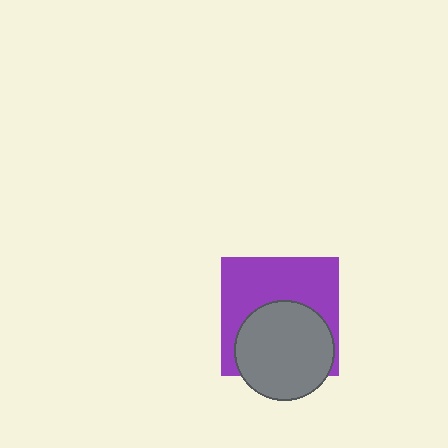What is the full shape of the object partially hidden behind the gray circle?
The partially hidden object is a purple square.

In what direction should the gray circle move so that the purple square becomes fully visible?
The gray circle should move down. That is the shortest direction to clear the overlap and leave the purple square fully visible.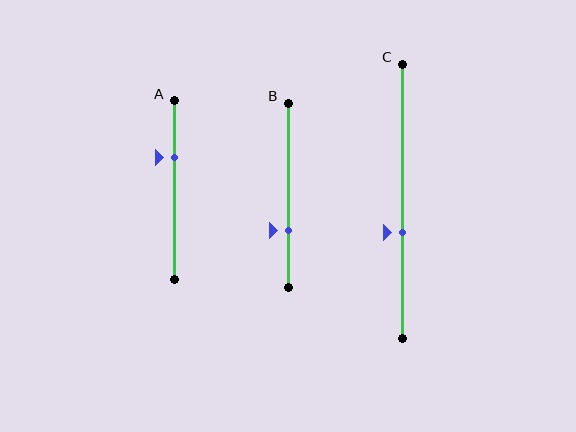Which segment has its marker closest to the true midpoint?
Segment C has its marker closest to the true midpoint.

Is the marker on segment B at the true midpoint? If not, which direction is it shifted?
No, the marker on segment B is shifted downward by about 19% of the segment length.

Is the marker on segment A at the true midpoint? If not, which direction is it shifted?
No, the marker on segment A is shifted upward by about 18% of the segment length.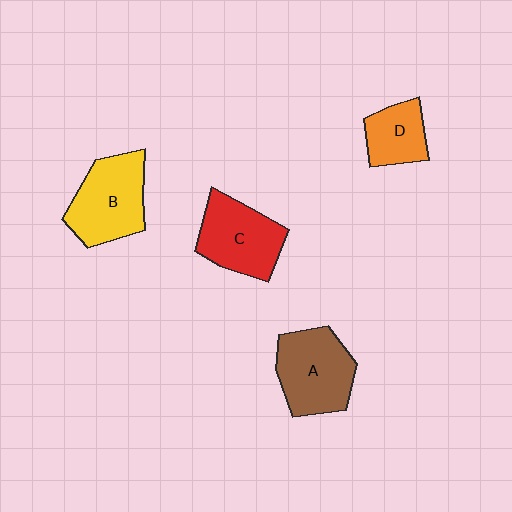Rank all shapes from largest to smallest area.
From largest to smallest: B (yellow), A (brown), C (red), D (orange).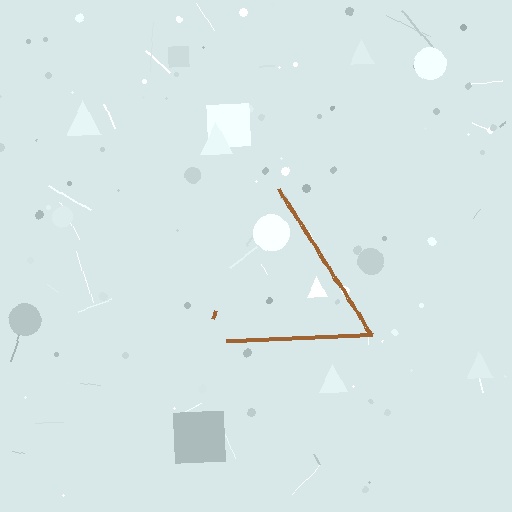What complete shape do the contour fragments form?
The contour fragments form a triangle.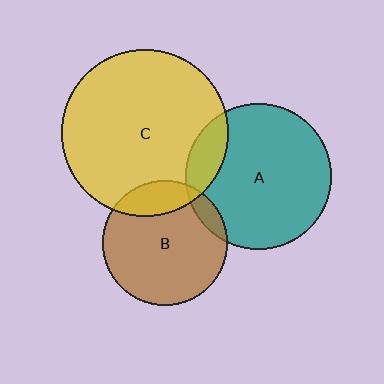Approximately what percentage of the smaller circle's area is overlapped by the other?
Approximately 10%.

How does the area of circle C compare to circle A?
Approximately 1.3 times.